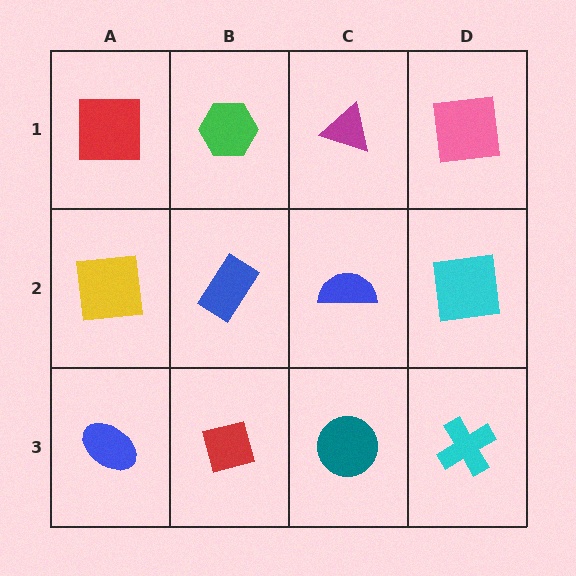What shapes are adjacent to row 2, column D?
A pink square (row 1, column D), a cyan cross (row 3, column D), a blue semicircle (row 2, column C).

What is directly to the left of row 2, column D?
A blue semicircle.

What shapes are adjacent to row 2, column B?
A green hexagon (row 1, column B), a red square (row 3, column B), a yellow square (row 2, column A), a blue semicircle (row 2, column C).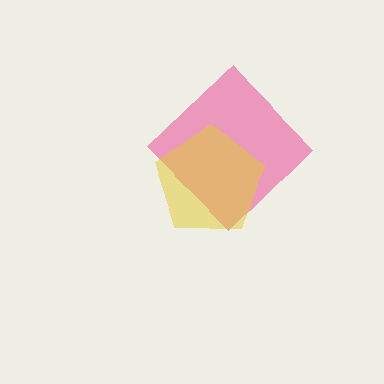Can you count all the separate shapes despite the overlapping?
Yes, there are 2 separate shapes.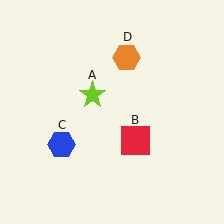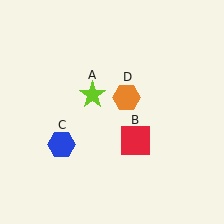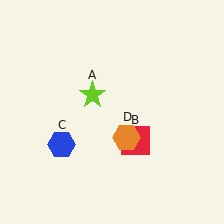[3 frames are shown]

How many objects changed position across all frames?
1 object changed position: orange hexagon (object D).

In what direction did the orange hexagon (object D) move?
The orange hexagon (object D) moved down.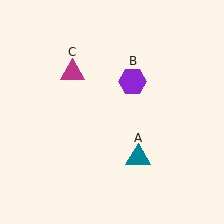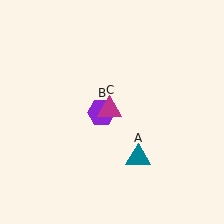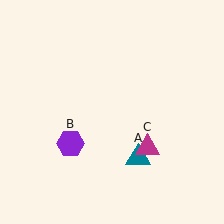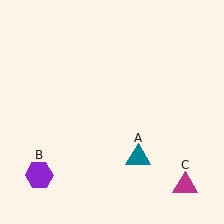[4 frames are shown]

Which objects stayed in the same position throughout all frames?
Teal triangle (object A) remained stationary.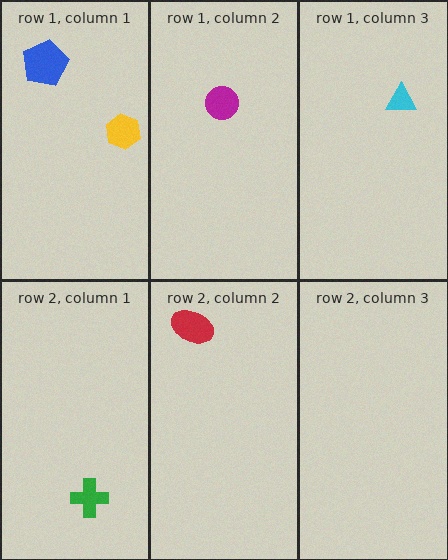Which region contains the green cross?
The row 2, column 1 region.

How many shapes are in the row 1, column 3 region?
1.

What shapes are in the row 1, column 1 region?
The blue pentagon, the yellow hexagon.